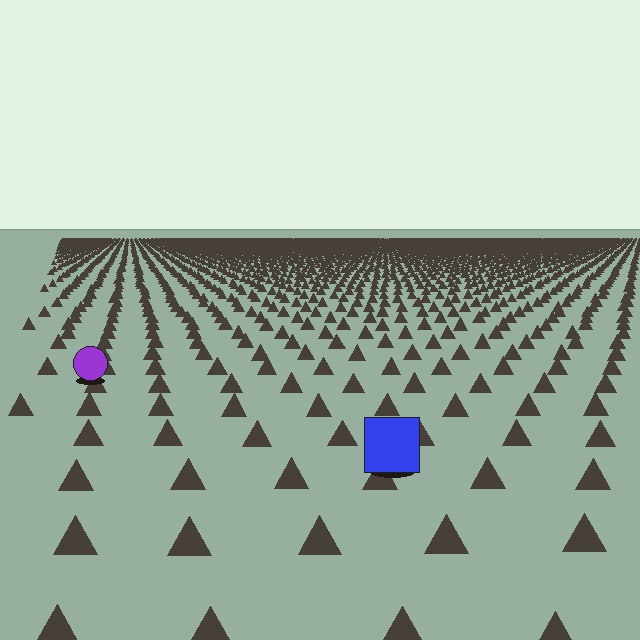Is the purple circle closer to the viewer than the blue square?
No. The blue square is closer — you can tell from the texture gradient: the ground texture is coarser near it.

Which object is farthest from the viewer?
The purple circle is farthest from the viewer. It appears smaller and the ground texture around it is denser.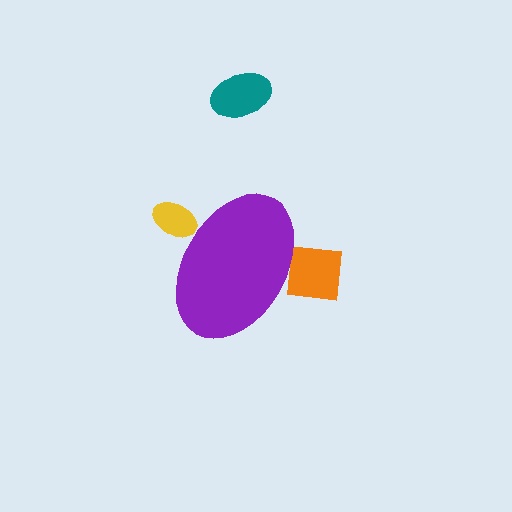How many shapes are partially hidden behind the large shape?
2 shapes are partially hidden.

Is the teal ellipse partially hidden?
No, the teal ellipse is fully visible.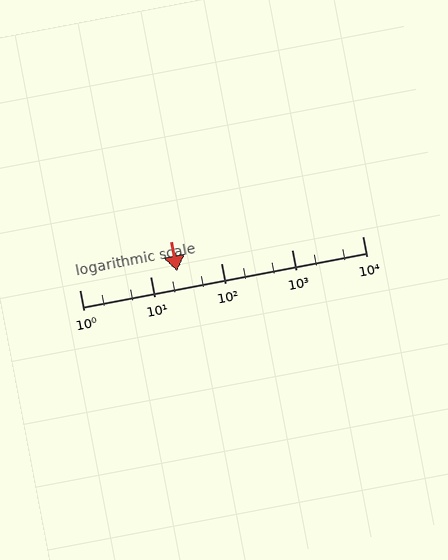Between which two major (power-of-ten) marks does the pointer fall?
The pointer is between 10 and 100.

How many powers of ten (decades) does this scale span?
The scale spans 4 decades, from 1 to 10000.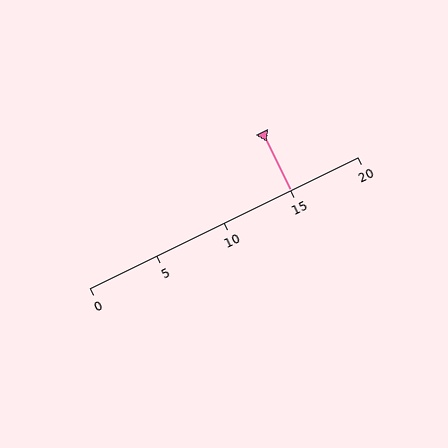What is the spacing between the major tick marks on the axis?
The major ticks are spaced 5 apart.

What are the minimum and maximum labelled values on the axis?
The axis runs from 0 to 20.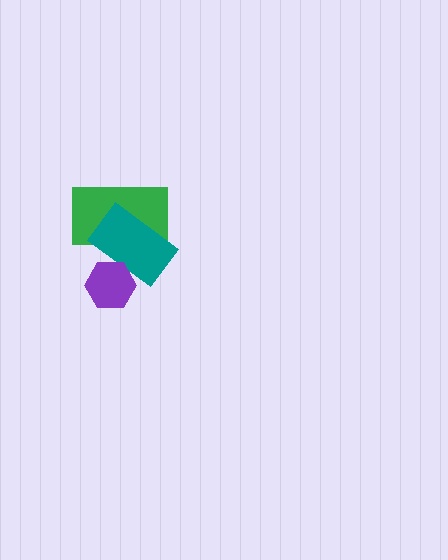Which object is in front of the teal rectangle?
The purple hexagon is in front of the teal rectangle.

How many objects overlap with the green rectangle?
1 object overlaps with the green rectangle.